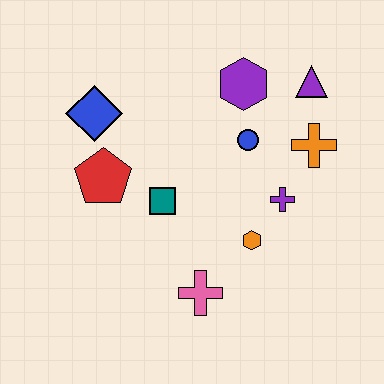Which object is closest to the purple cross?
The orange hexagon is closest to the purple cross.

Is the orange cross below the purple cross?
No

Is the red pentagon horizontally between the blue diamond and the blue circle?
Yes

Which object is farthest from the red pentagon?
The purple triangle is farthest from the red pentagon.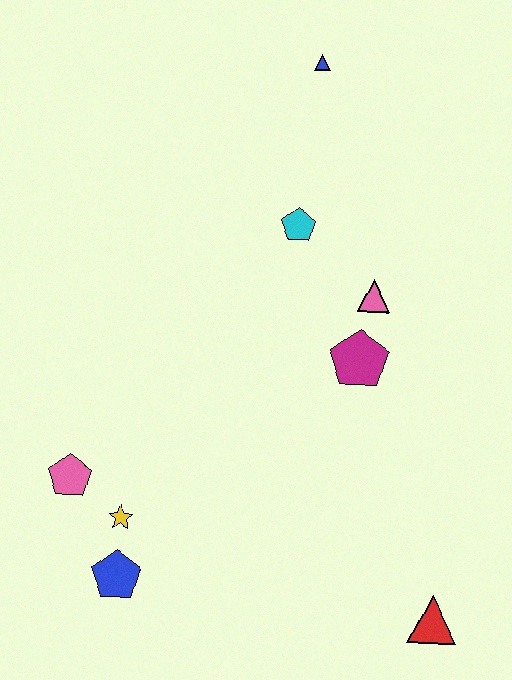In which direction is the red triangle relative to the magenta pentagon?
The red triangle is below the magenta pentagon.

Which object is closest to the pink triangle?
The magenta pentagon is closest to the pink triangle.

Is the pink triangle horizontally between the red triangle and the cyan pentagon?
Yes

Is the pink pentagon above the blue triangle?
No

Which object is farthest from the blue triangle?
The red triangle is farthest from the blue triangle.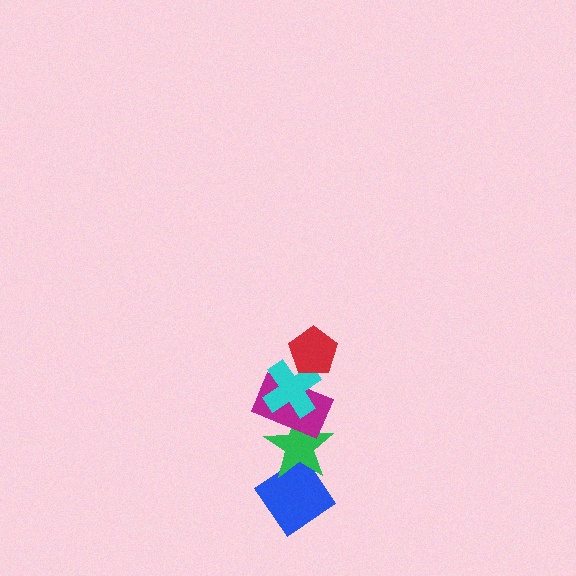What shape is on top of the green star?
The magenta rectangle is on top of the green star.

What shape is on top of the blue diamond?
The green star is on top of the blue diamond.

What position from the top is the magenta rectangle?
The magenta rectangle is 3rd from the top.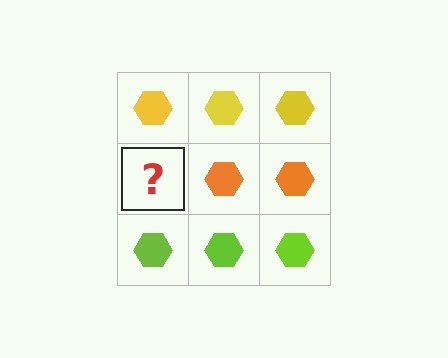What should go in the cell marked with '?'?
The missing cell should contain an orange hexagon.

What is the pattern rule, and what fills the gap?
The rule is that each row has a consistent color. The gap should be filled with an orange hexagon.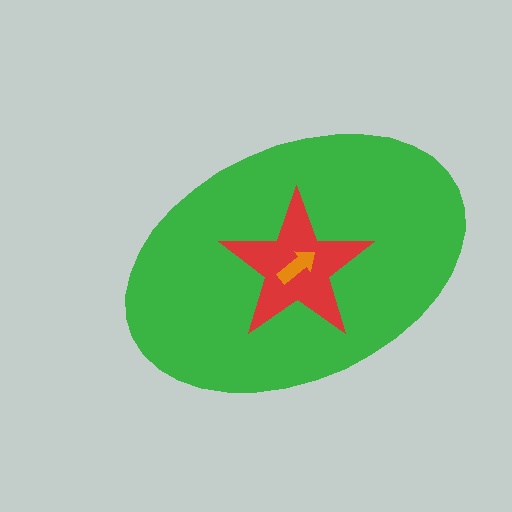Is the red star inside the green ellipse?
Yes.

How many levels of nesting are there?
3.